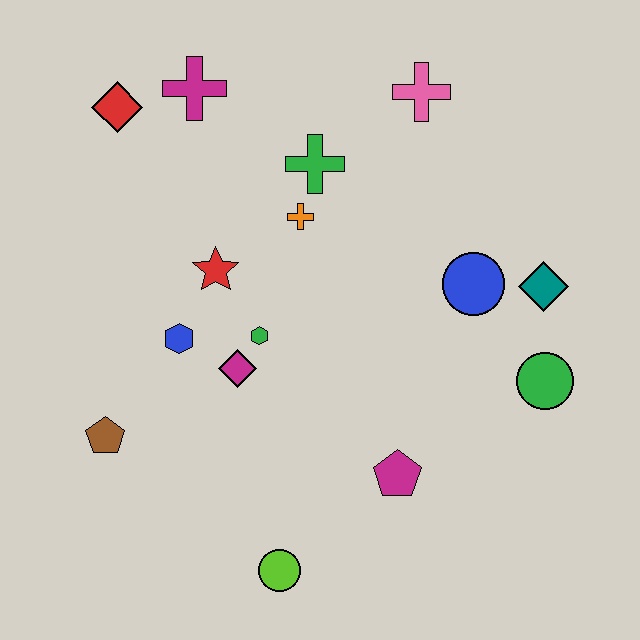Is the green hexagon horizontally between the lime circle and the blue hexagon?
Yes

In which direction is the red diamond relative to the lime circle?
The red diamond is above the lime circle.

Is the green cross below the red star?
No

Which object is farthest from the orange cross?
The lime circle is farthest from the orange cross.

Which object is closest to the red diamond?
The magenta cross is closest to the red diamond.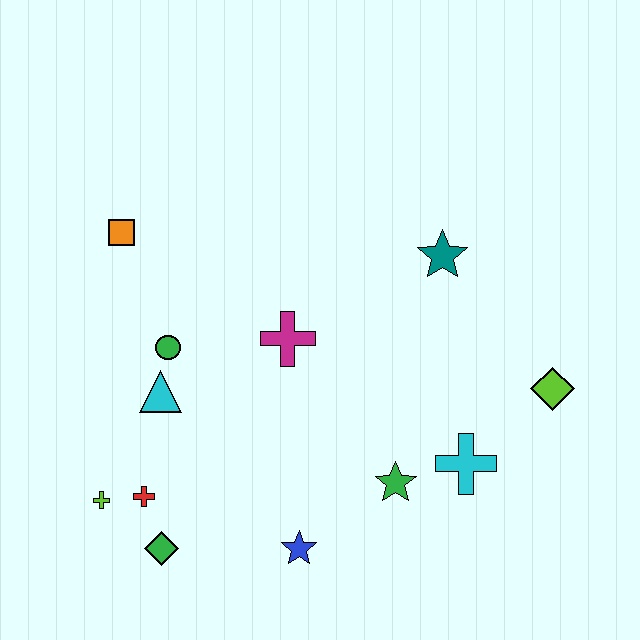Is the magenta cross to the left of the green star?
Yes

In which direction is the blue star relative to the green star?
The blue star is to the left of the green star.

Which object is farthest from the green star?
The orange square is farthest from the green star.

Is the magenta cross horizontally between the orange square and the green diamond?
No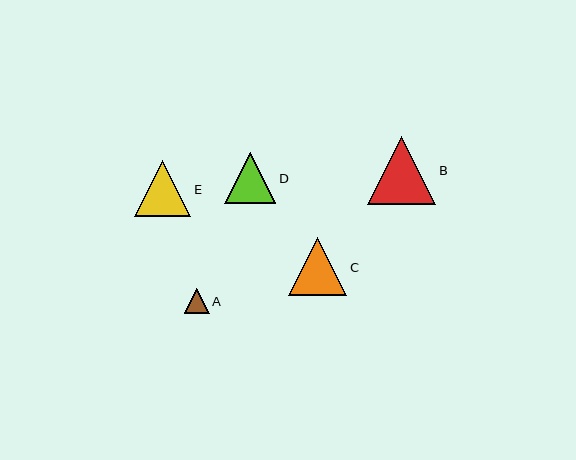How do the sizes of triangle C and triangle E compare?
Triangle C and triangle E are approximately the same size.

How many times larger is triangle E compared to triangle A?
Triangle E is approximately 2.2 times the size of triangle A.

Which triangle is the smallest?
Triangle A is the smallest with a size of approximately 25 pixels.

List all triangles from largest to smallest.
From largest to smallest: B, C, E, D, A.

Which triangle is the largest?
Triangle B is the largest with a size of approximately 68 pixels.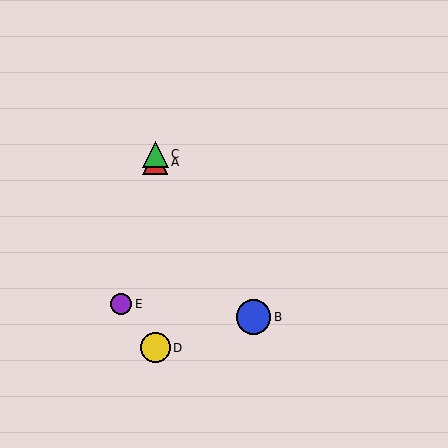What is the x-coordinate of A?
Object A is at x≈155.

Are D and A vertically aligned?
Yes, both are at x≈155.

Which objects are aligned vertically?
Objects A, C, D are aligned vertically.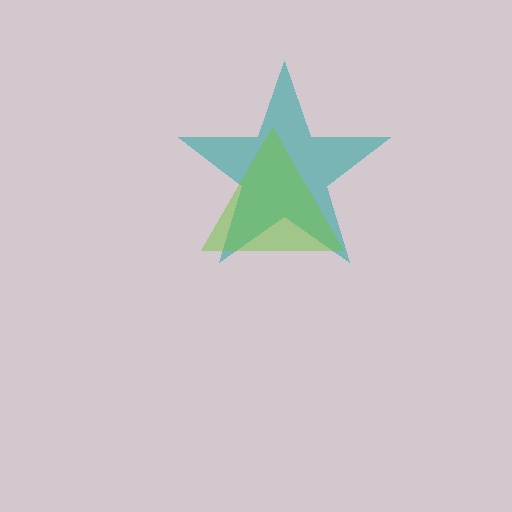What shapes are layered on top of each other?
The layered shapes are: a teal star, a lime triangle.